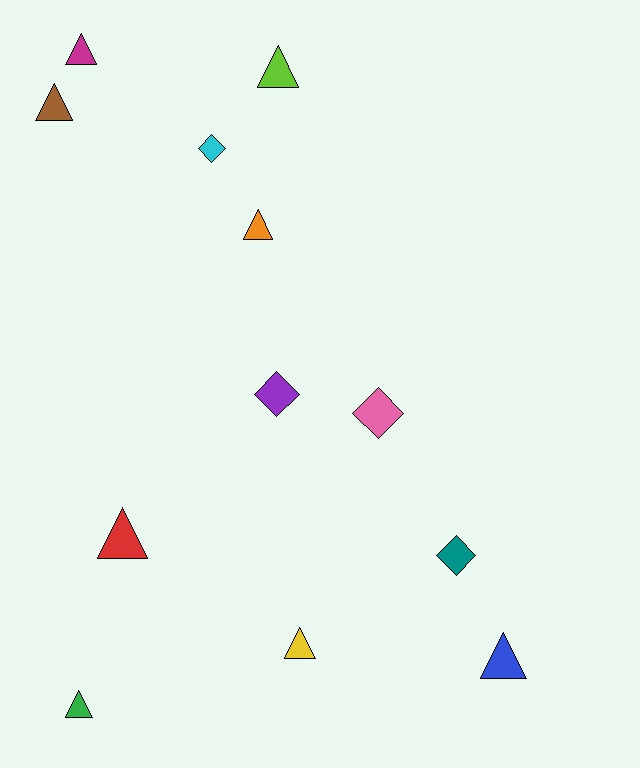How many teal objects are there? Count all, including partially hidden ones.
There is 1 teal object.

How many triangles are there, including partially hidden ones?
There are 8 triangles.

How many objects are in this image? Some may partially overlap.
There are 12 objects.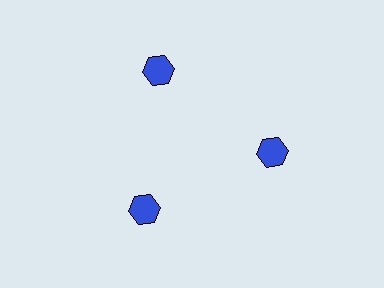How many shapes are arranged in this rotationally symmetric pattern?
There are 3 shapes, arranged in 3 groups of 1.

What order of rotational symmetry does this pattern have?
This pattern has 3-fold rotational symmetry.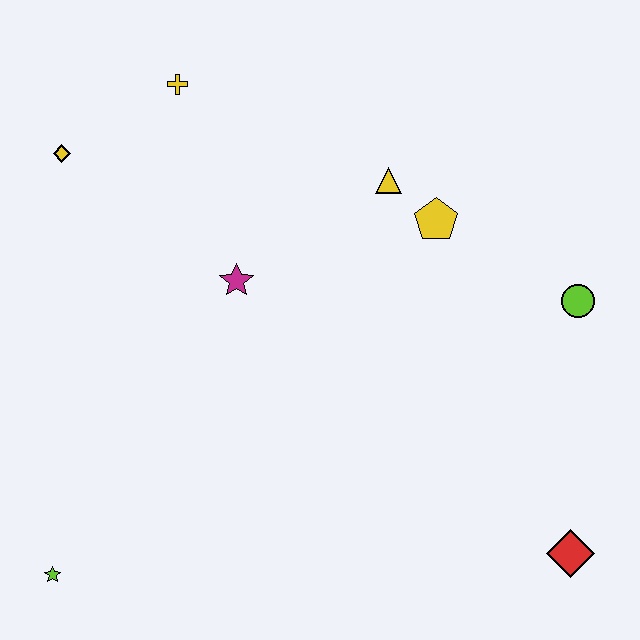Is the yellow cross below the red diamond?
No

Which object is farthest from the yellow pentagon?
The lime star is farthest from the yellow pentagon.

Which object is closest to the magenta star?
The yellow triangle is closest to the magenta star.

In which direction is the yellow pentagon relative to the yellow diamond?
The yellow pentagon is to the right of the yellow diamond.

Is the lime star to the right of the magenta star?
No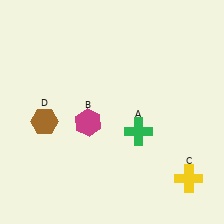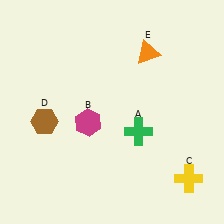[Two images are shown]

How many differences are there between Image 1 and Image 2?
There is 1 difference between the two images.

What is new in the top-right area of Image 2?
An orange triangle (E) was added in the top-right area of Image 2.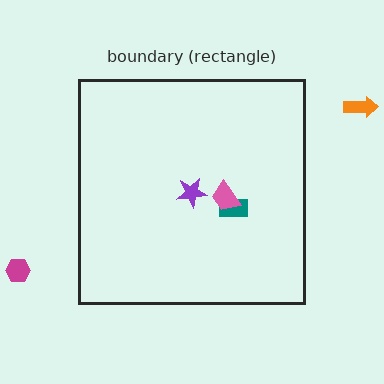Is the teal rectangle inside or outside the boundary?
Inside.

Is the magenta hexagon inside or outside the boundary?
Outside.